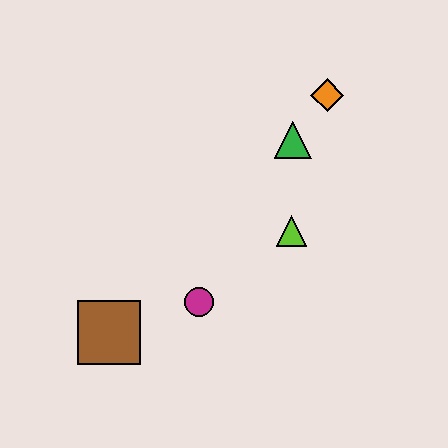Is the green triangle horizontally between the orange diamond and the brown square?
Yes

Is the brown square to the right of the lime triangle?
No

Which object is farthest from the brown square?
The orange diamond is farthest from the brown square.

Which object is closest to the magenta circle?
The brown square is closest to the magenta circle.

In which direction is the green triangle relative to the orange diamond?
The green triangle is below the orange diamond.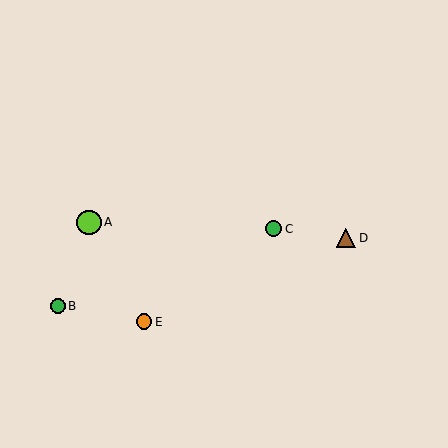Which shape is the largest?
The lime circle (labeled A) is the largest.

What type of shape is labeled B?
Shape B is a green circle.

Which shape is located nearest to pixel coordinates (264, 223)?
The green circle (labeled C) at (274, 229) is nearest to that location.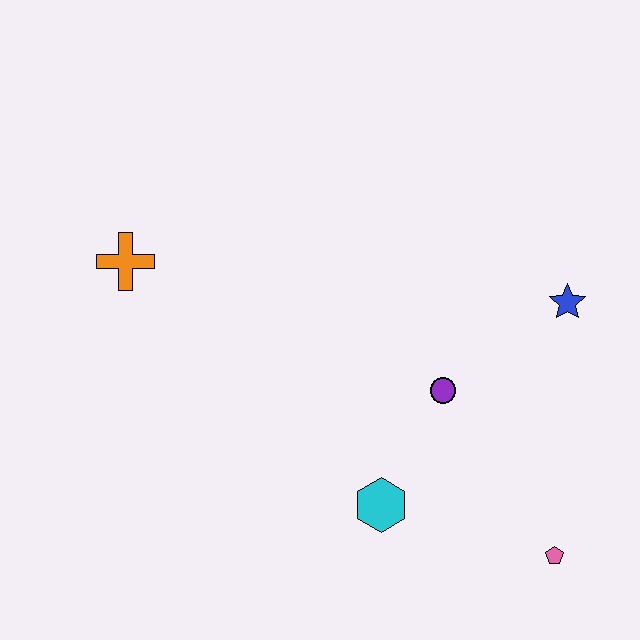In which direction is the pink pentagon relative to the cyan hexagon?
The pink pentagon is to the right of the cyan hexagon.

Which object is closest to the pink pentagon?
The cyan hexagon is closest to the pink pentagon.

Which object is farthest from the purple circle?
The orange cross is farthest from the purple circle.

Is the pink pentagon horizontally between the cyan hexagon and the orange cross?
No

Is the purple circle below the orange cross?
Yes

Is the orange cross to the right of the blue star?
No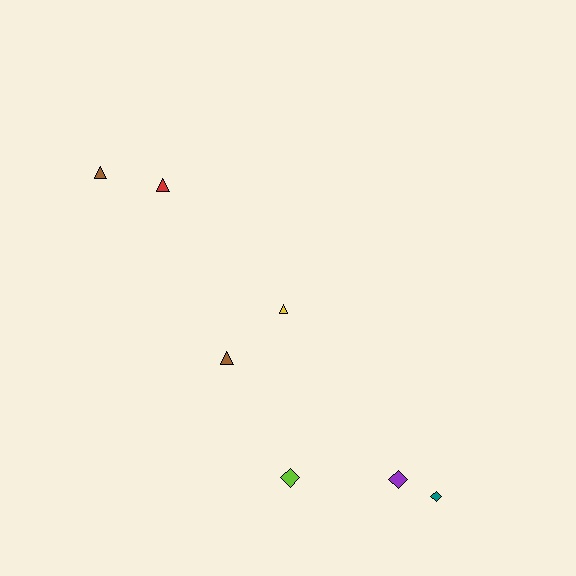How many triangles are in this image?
There are 4 triangles.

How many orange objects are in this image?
There are no orange objects.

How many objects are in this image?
There are 7 objects.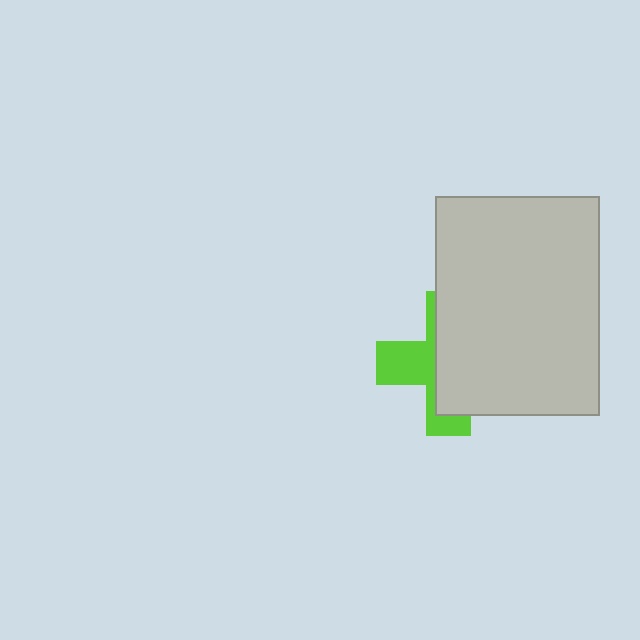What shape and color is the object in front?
The object in front is a light gray rectangle.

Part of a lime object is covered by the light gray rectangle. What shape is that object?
It is a cross.